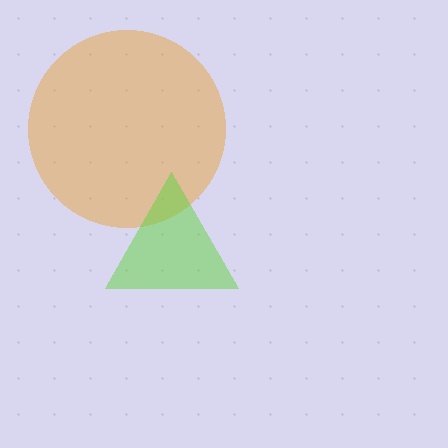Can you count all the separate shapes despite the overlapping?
Yes, there are 2 separate shapes.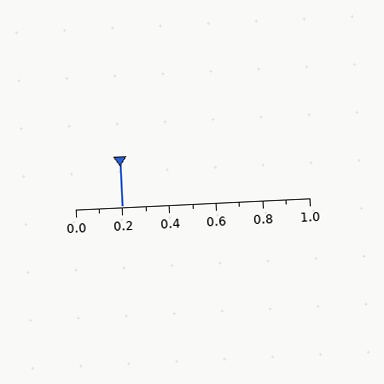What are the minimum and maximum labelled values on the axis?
The axis runs from 0.0 to 1.0.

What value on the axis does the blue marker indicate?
The marker indicates approximately 0.2.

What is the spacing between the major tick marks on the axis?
The major ticks are spaced 0.2 apart.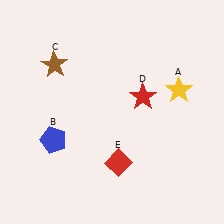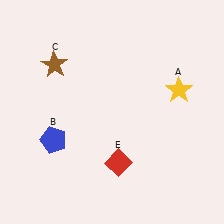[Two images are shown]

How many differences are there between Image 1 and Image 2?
There is 1 difference between the two images.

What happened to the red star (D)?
The red star (D) was removed in Image 2. It was in the top-right area of Image 1.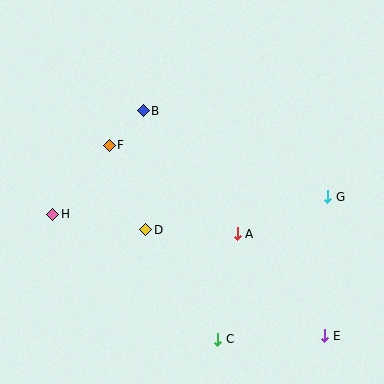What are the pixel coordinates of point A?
Point A is at (237, 234).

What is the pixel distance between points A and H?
The distance between A and H is 186 pixels.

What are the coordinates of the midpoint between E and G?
The midpoint between E and G is at (326, 266).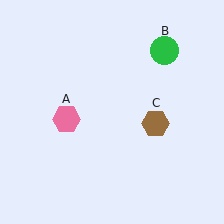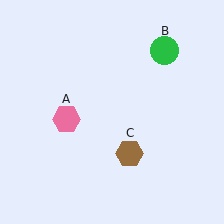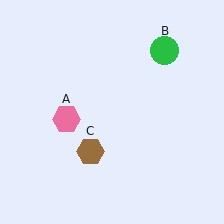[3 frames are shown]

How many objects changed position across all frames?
1 object changed position: brown hexagon (object C).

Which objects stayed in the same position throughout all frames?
Pink hexagon (object A) and green circle (object B) remained stationary.